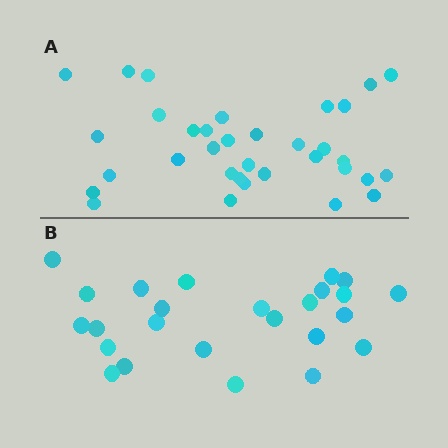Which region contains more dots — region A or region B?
Region A (the top region) has more dots.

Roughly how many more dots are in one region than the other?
Region A has roughly 8 or so more dots than region B.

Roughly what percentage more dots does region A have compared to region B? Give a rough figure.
About 35% more.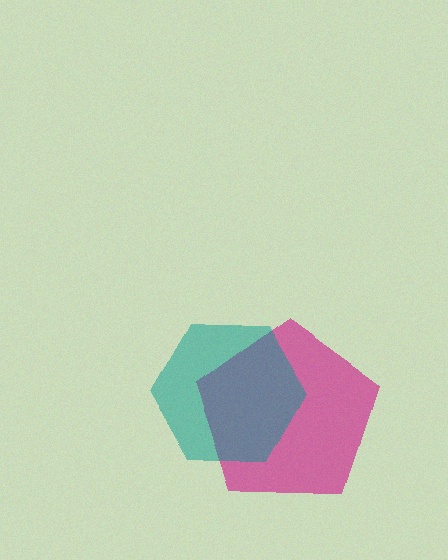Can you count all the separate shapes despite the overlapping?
Yes, there are 2 separate shapes.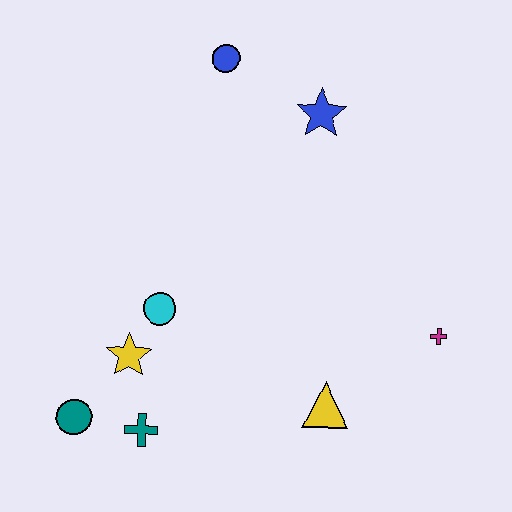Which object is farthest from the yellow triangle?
The blue circle is farthest from the yellow triangle.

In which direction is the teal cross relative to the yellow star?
The teal cross is below the yellow star.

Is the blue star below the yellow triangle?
No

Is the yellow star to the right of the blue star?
No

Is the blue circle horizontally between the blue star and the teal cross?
Yes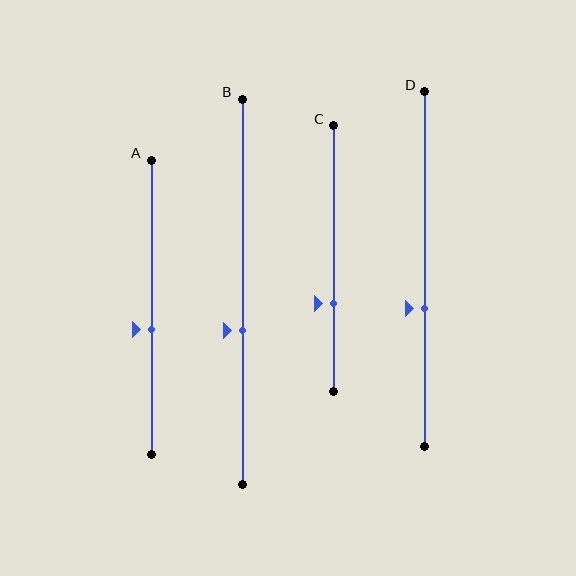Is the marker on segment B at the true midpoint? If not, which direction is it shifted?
No, the marker on segment B is shifted downward by about 10% of the segment length.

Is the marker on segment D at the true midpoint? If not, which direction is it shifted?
No, the marker on segment D is shifted downward by about 11% of the segment length.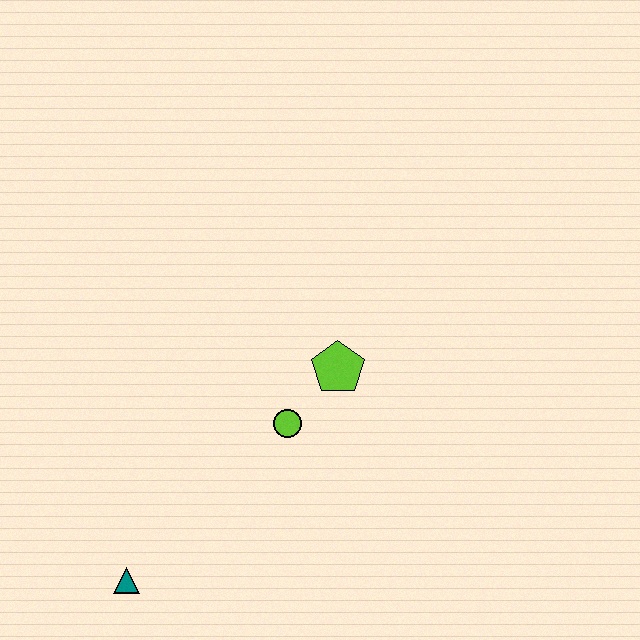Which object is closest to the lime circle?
The lime pentagon is closest to the lime circle.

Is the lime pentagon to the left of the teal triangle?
No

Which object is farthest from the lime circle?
The teal triangle is farthest from the lime circle.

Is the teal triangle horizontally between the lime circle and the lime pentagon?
No